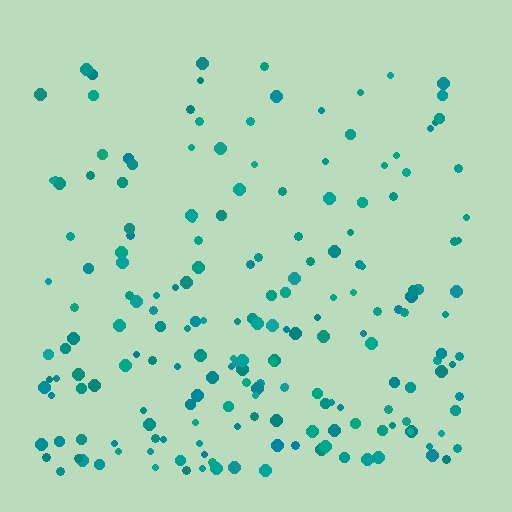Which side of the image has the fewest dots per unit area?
The top.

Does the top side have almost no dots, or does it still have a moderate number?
Still a moderate number, just noticeably fewer than the bottom.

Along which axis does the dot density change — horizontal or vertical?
Vertical.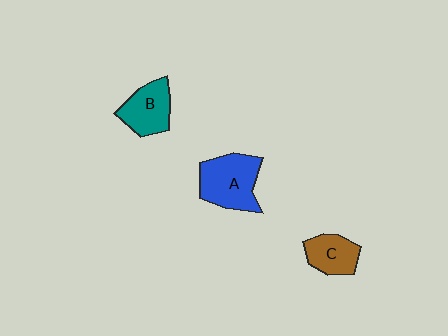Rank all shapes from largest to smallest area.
From largest to smallest: A (blue), B (teal), C (brown).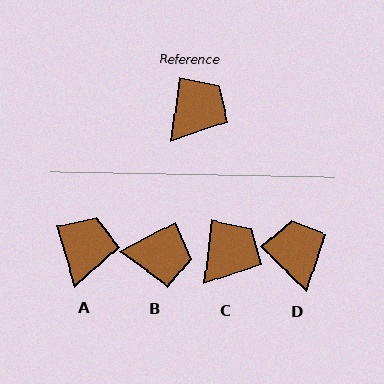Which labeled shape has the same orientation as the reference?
C.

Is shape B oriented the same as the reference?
No, it is off by about 55 degrees.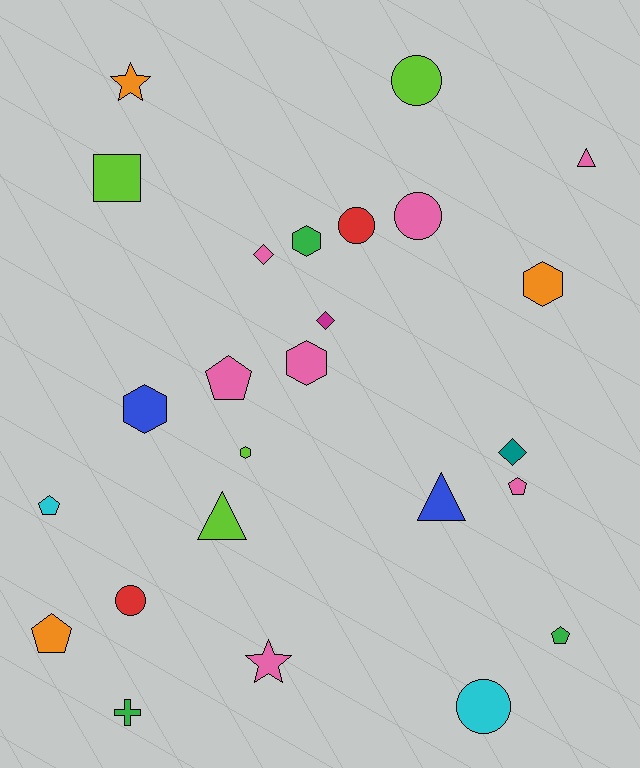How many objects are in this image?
There are 25 objects.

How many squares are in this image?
There is 1 square.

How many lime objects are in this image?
There are 4 lime objects.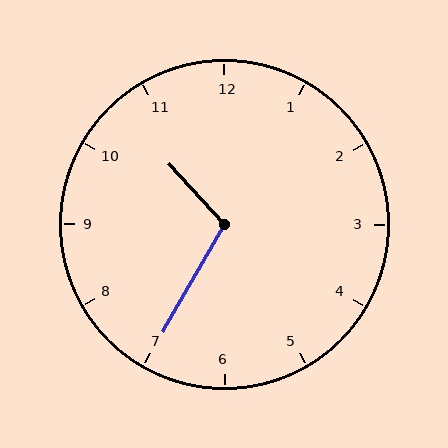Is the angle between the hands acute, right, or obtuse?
It is obtuse.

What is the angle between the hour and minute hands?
Approximately 108 degrees.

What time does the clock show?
10:35.